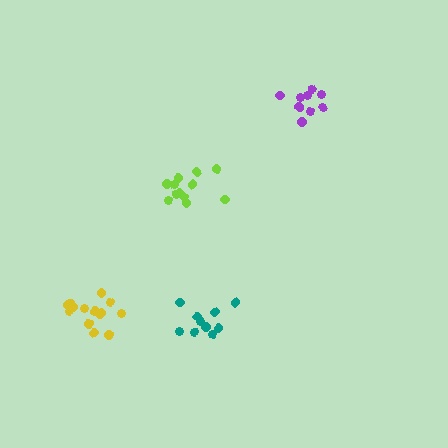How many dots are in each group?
Group 1: 9 dots, Group 2: 10 dots, Group 3: 12 dots, Group 4: 14 dots (45 total).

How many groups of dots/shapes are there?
There are 4 groups.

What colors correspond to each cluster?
The clusters are colored: purple, teal, lime, yellow.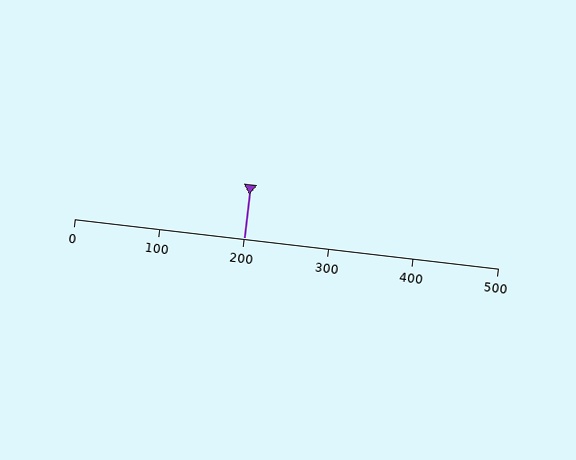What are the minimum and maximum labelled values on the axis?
The axis runs from 0 to 500.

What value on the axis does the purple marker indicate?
The marker indicates approximately 200.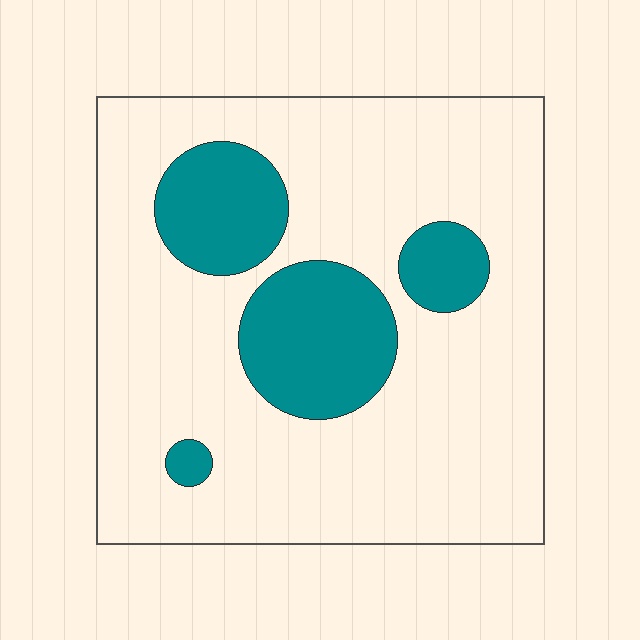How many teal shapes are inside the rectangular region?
4.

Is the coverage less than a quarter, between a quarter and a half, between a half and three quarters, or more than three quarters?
Less than a quarter.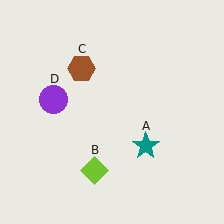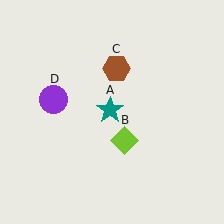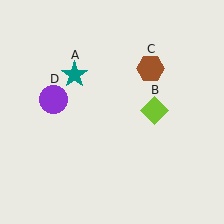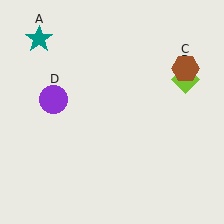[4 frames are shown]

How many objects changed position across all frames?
3 objects changed position: teal star (object A), lime diamond (object B), brown hexagon (object C).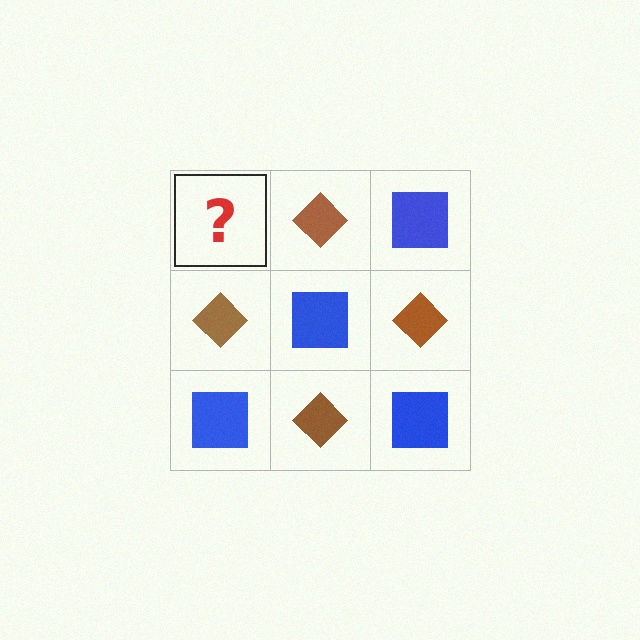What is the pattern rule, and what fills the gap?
The rule is that it alternates blue square and brown diamond in a checkerboard pattern. The gap should be filled with a blue square.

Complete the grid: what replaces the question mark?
The question mark should be replaced with a blue square.